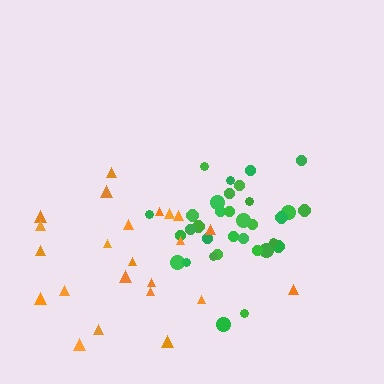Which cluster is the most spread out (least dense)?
Orange.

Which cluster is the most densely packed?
Green.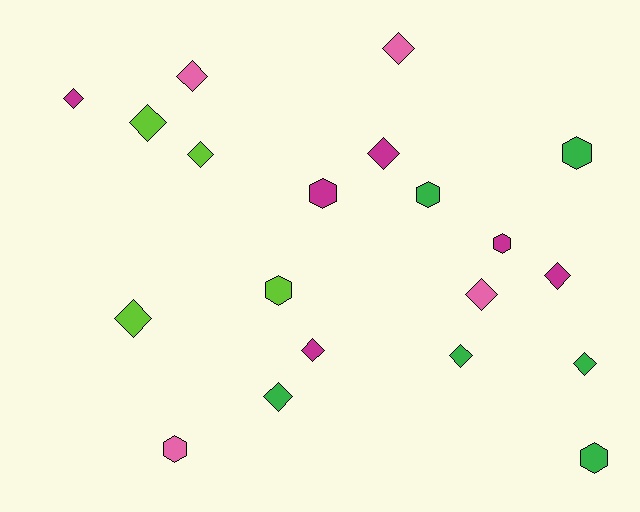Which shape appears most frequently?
Diamond, with 13 objects.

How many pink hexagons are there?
There is 1 pink hexagon.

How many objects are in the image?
There are 20 objects.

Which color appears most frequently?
Green, with 6 objects.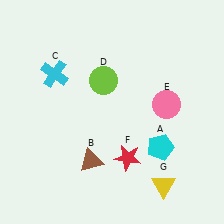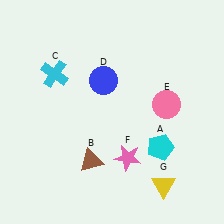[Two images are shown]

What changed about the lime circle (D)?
In Image 1, D is lime. In Image 2, it changed to blue.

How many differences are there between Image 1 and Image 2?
There are 2 differences between the two images.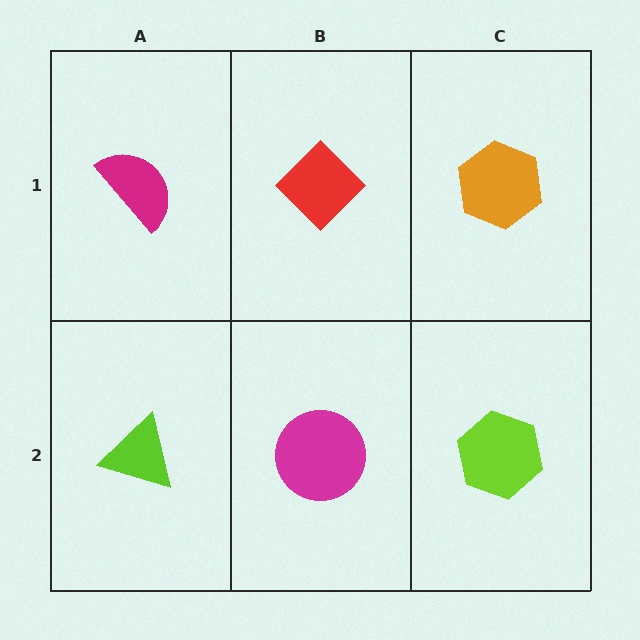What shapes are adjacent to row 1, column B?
A magenta circle (row 2, column B), a magenta semicircle (row 1, column A), an orange hexagon (row 1, column C).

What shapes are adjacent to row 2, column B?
A red diamond (row 1, column B), a lime triangle (row 2, column A), a lime hexagon (row 2, column C).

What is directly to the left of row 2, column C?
A magenta circle.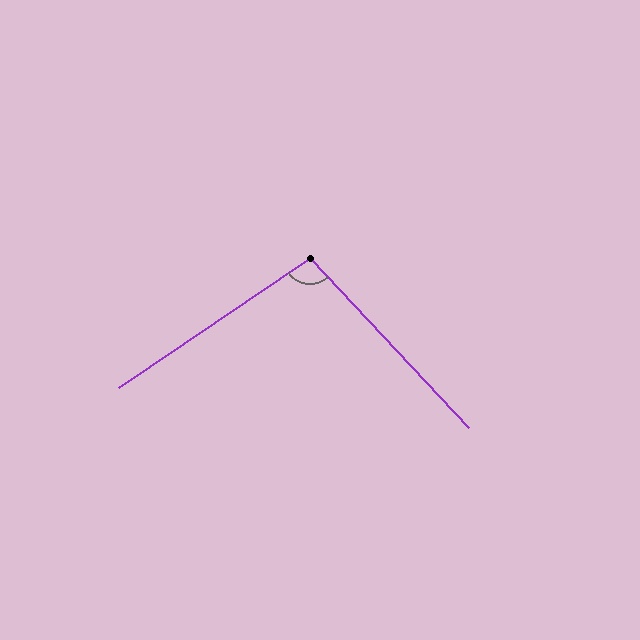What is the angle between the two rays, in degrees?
Approximately 99 degrees.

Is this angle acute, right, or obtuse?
It is obtuse.